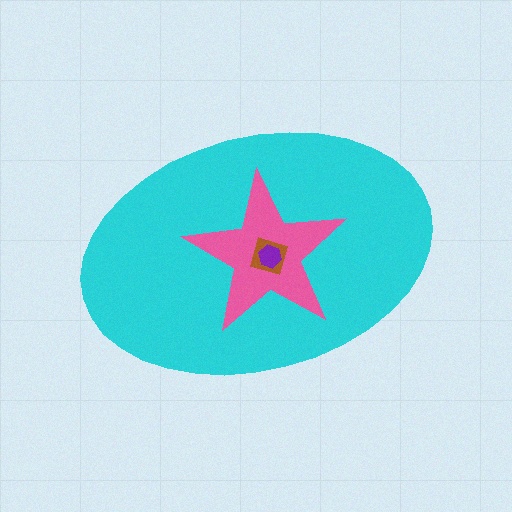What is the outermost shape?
The cyan ellipse.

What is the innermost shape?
The purple hexagon.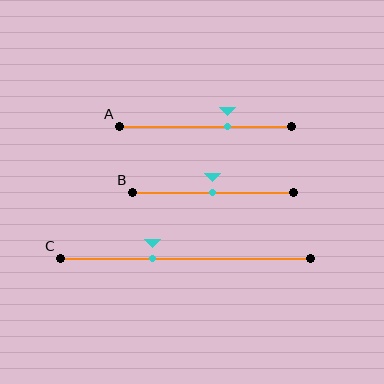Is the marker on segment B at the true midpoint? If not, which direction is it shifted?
Yes, the marker on segment B is at the true midpoint.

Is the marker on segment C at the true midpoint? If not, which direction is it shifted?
No, the marker on segment C is shifted to the left by about 13% of the segment length.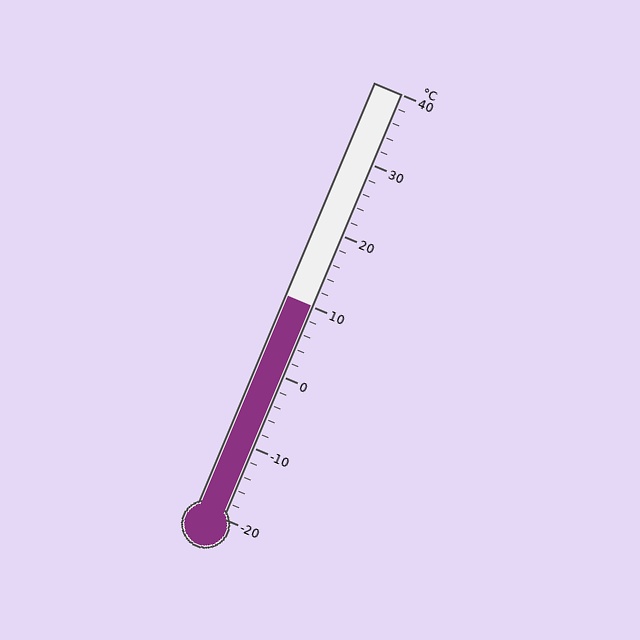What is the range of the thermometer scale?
The thermometer scale ranges from -20°C to 40°C.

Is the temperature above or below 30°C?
The temperature is below 30°C.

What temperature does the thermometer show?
The thermometer shows approximately 10°C.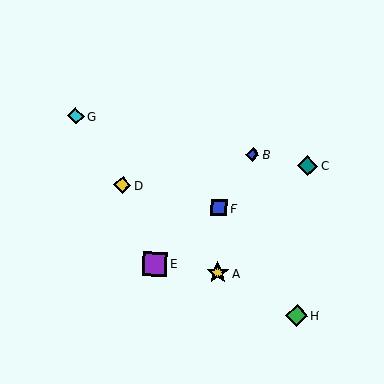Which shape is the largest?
The purple square (labeled E) is the largest.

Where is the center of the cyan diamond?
The center of the cyan diamond is at (76, 116).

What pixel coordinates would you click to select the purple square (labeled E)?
Click at (155, 264) to select the purple square E.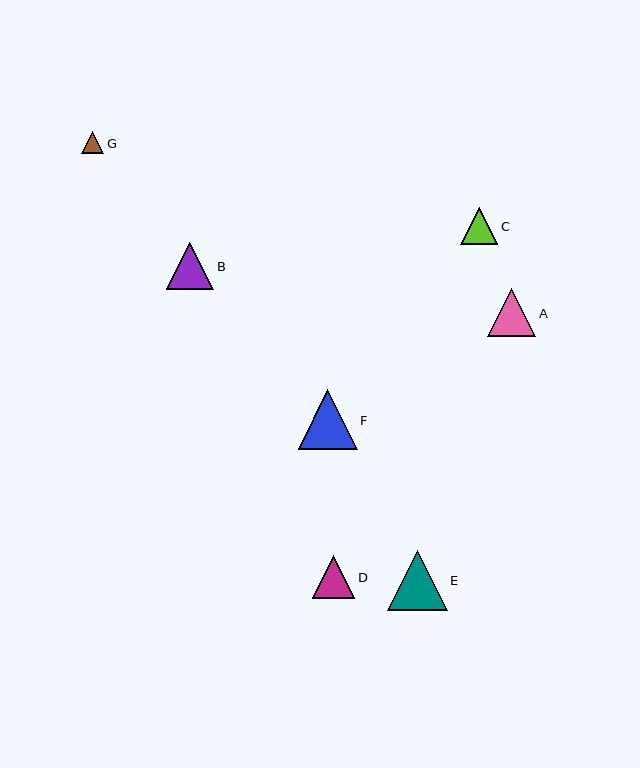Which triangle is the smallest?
Triangle G is the smallest with a size of approximately 23 pixels.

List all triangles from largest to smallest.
From largest to smallest: E, F, A, B, D, C, G.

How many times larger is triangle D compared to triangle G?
Triangle D is approximately 1.9 times the size of triangle G.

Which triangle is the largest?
Triangle E is the largest with a size of approximately 60 pixels.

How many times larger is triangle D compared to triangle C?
Triangle D is approximately 1.2 times the size of triangle C.